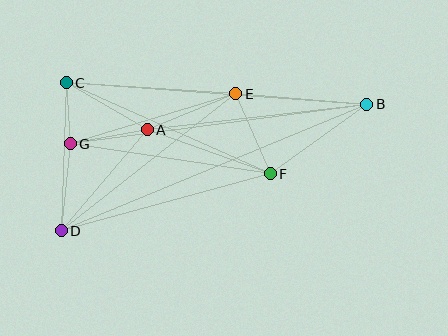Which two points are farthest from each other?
Points B and D are farthest from each other.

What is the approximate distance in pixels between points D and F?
The distance between D and F is approximately 217 pixels.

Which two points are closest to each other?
Points C and G are closest to each other.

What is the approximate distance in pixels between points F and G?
The distance between F and G is approximately 202 pixels.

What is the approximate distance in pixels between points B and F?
The distance between B and F is approximately 119 pixels.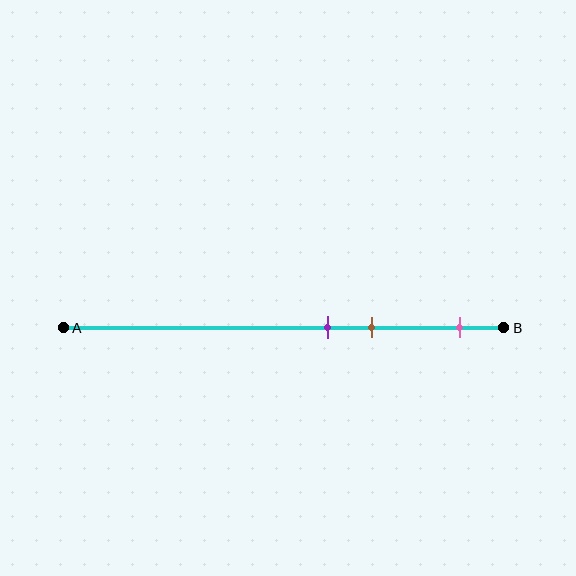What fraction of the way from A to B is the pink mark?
The pink mark is approximately 90% (0.9) of the way from A to B.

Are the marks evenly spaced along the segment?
No, the marks are not evenly spaced.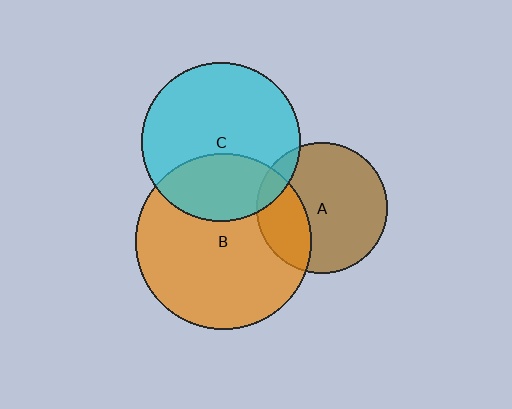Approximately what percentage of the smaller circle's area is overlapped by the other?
Approximately 30%.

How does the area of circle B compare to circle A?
Approximately 1.8 times.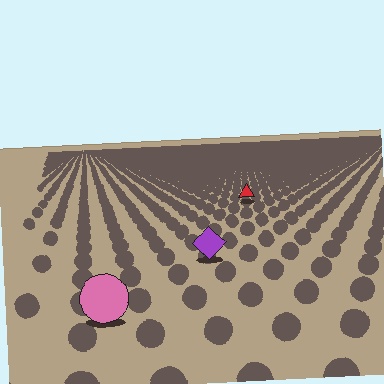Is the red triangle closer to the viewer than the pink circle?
No. The pink circle is closer — you can tell from the texture gradient: the ground texture is coarser near it.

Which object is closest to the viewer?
The pink circle is closest. The texture marks near it are larger and more spread out.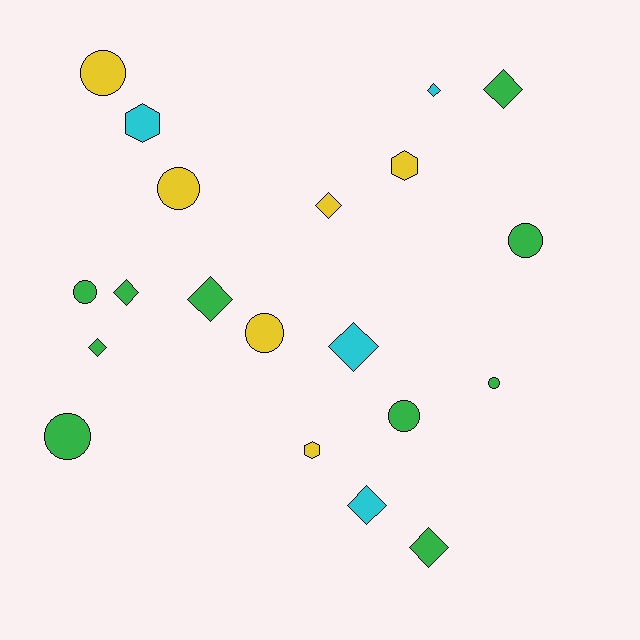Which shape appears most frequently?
Diamond, with 9 objects.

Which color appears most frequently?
Green, with 10 objects.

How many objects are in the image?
There are 20 objects.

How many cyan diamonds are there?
There are 3 cyan diamonds.